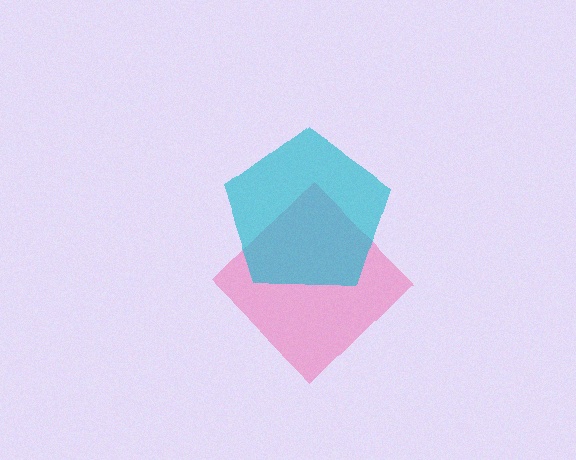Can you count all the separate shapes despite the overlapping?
Yes, there are 2 separate shapes.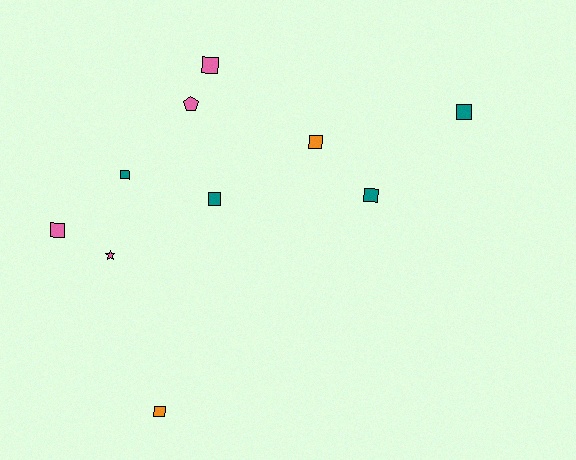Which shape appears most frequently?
Square, with 8 objects.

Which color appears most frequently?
Teal, with 4 objects.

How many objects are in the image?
There are 10 objects.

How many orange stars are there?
There are no orange stars.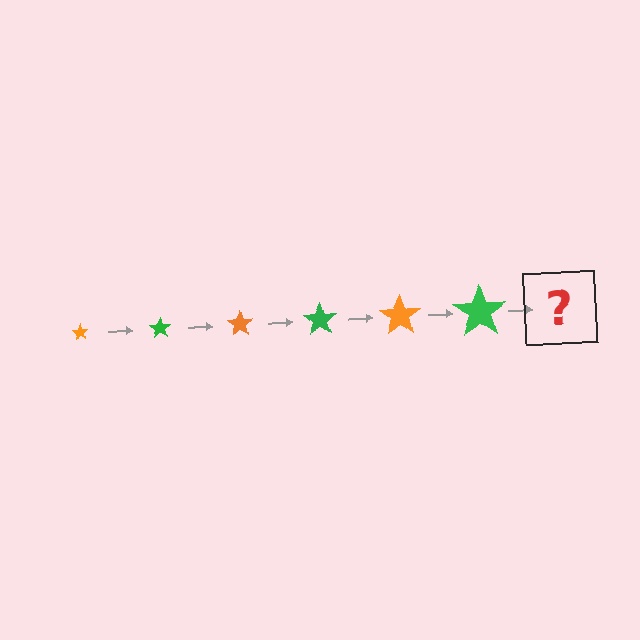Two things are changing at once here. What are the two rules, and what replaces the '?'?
The two rules are that the star grows larger each step and the color cycles through orange and green. The '?' should be an orange star, larger than the previous one.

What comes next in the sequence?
The next element should be an orange star, larger than the previous one.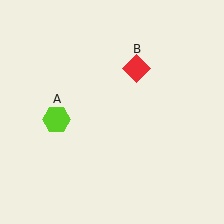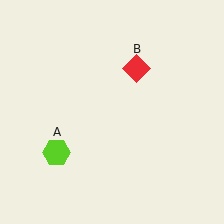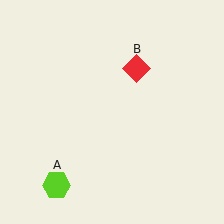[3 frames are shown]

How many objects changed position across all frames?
1 object changed position: lime hexagon (object A).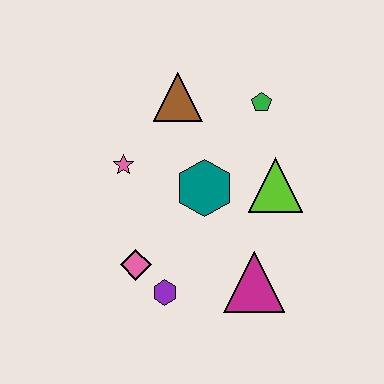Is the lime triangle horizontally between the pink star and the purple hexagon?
No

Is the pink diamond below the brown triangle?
Yes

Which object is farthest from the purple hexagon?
The green pentagon is farthest from the purple hexagon.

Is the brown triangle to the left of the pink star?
No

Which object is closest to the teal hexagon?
The lime triangle is closest to the teal hexagon.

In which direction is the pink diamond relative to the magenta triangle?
The pink diamond is to the left of the magenta triangle.